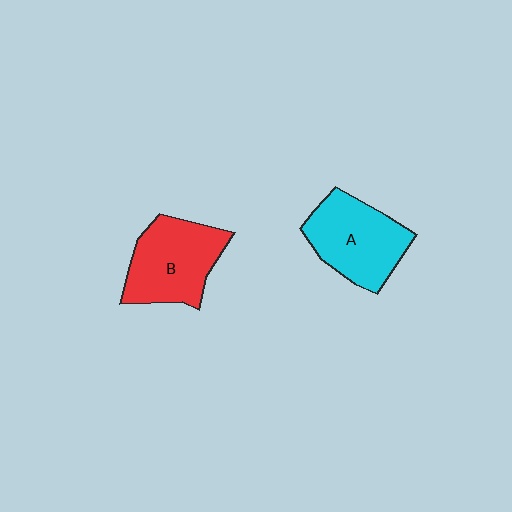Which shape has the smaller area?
Shape A (cyan).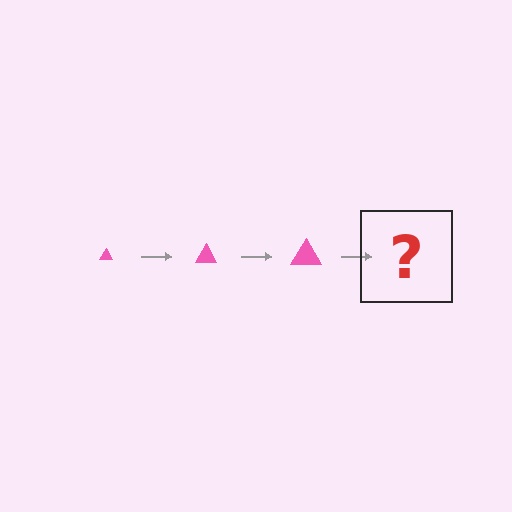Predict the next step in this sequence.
The next step is a pink triangle, larger than the previous one.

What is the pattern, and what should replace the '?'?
The pattern is that the triangle gets progressively larger each step. The '?' should be a pink triangle, larger than the previous one.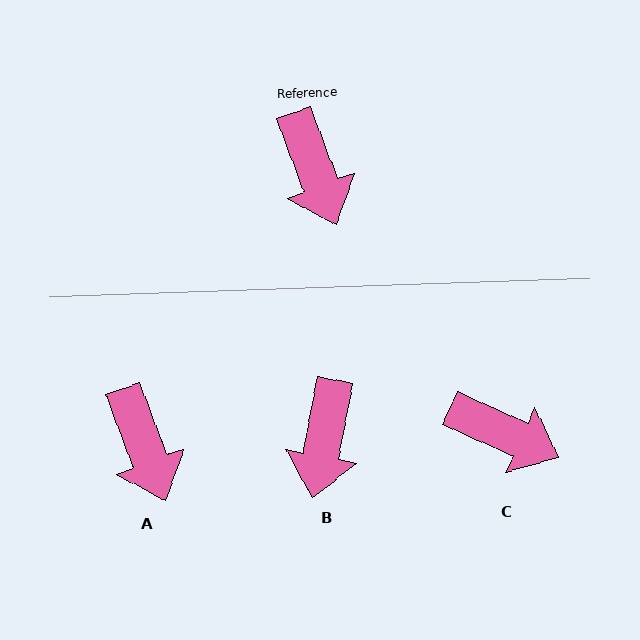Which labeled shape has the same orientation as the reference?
A.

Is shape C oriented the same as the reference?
No, it is off by about 45 degrees.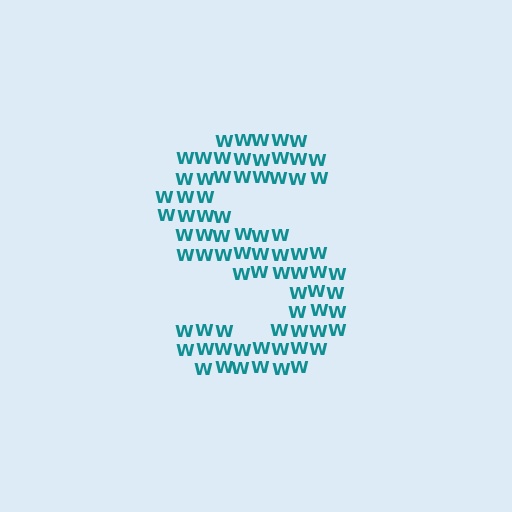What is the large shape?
The large shape is the letter S.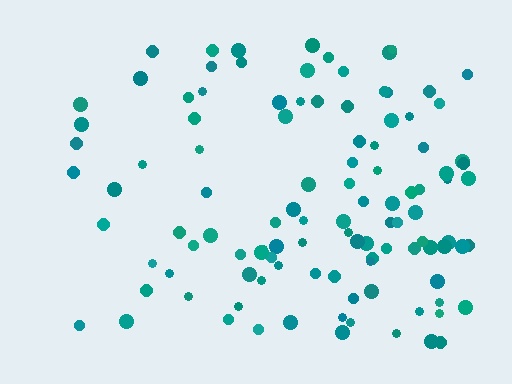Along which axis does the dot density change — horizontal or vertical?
Horizontal.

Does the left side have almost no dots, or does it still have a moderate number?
Still a moderate number, just noticeably fewer than the right.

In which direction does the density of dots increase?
From left to right, with the right side densest.